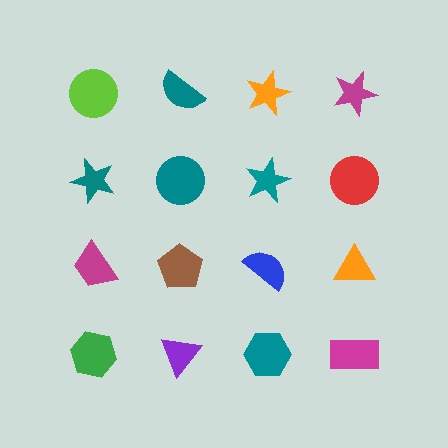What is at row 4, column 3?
A teal hexagon.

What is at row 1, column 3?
An orange star.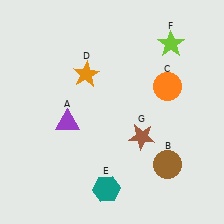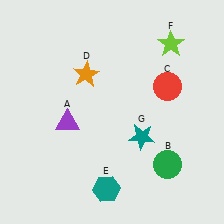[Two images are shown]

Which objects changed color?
B changed from brown to green. C changed from orange to red. G changed from brown to teal.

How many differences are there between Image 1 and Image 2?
There are 3 differences between the two images.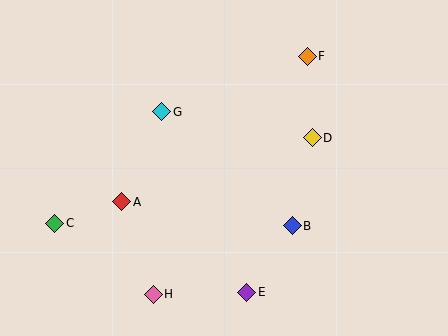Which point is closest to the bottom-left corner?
Point C is closest to the bottom-left corner.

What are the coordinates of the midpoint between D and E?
The midpoint between D and E is at (279, 215).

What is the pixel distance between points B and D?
The distance between B and D is 90 pixels.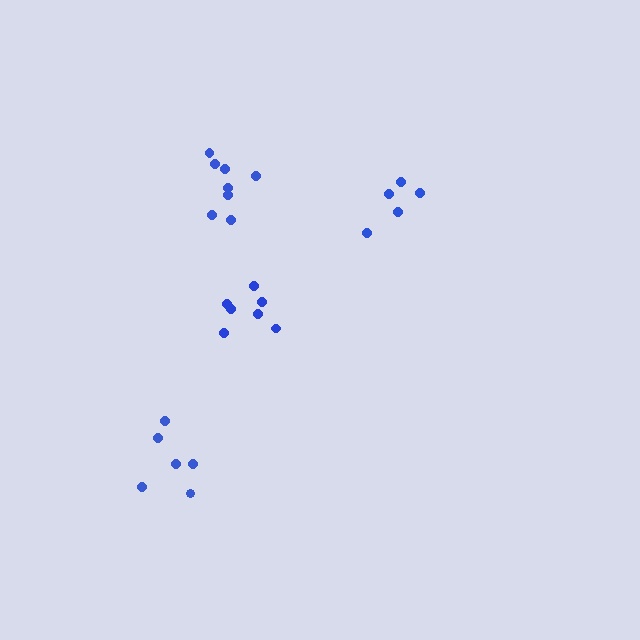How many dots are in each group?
Group 1: 6 dots, Group 2: 5 dots, Group 3: 7 dots, Group 4: 9 dots (27 total).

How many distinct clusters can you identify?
There are 4 distinct clusters.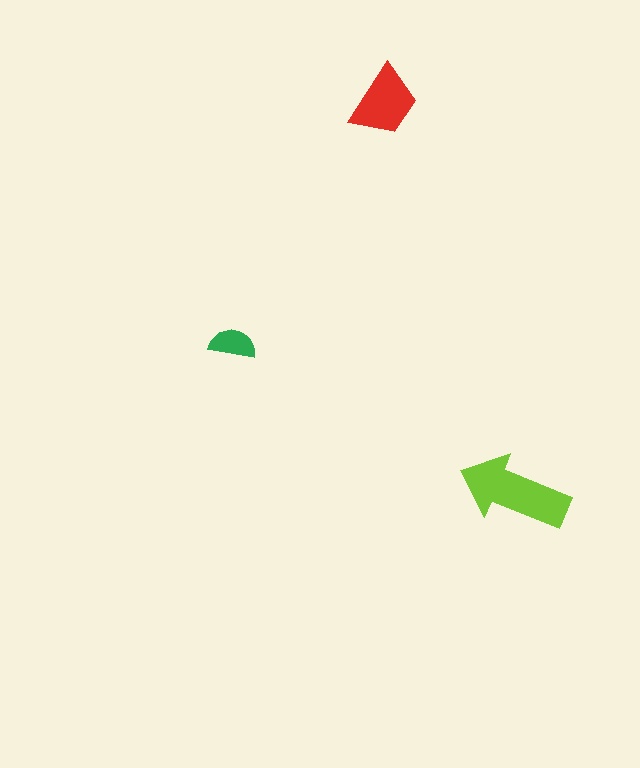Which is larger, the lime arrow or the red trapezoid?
The lime arrow.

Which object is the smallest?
The green semicircle.